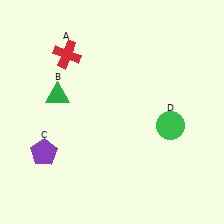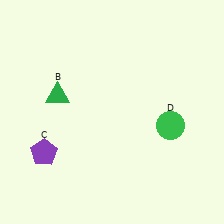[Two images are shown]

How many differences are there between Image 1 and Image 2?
There is 1 difference between the two images.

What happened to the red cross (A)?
The red cross (A) was removed in Image 2. It was in the top-left area of Image 1.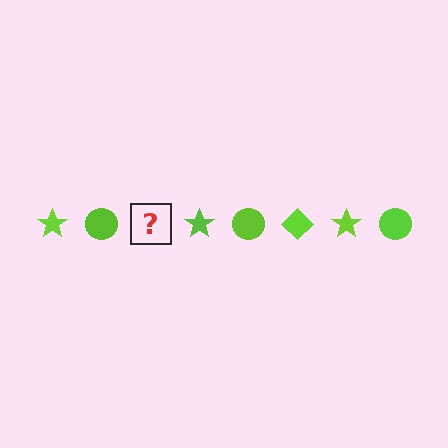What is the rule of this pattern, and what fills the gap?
The rule is that the pattern cycles through star, circle, diamond shapes in lime. The gap should be filled with a lime diamond.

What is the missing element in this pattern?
The missing element is a lime diamond.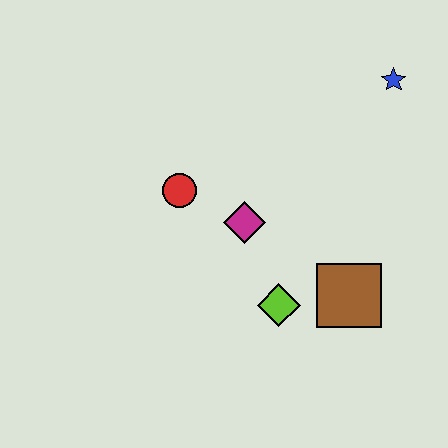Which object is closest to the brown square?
The lime diamond is closest to the brown square.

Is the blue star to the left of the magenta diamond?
No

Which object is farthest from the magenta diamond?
The blue star is farthest from the magenta diamond.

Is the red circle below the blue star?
Yes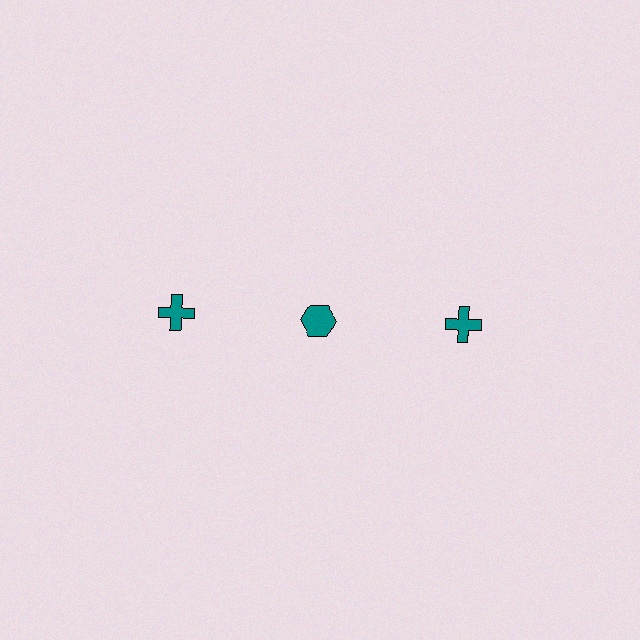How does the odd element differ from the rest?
It has a different shape: hexagon instead of cross.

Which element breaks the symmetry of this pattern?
The teal hexagon in the top row, second from left column breaks the symmetry. All other shapes are teal crosses.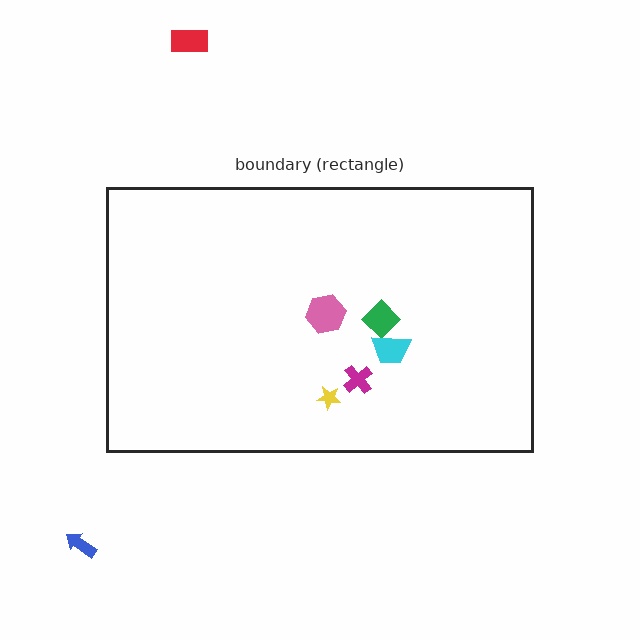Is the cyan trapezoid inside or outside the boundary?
Inside.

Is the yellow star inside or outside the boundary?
Inside.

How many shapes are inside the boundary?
5 inside, 2 outside.